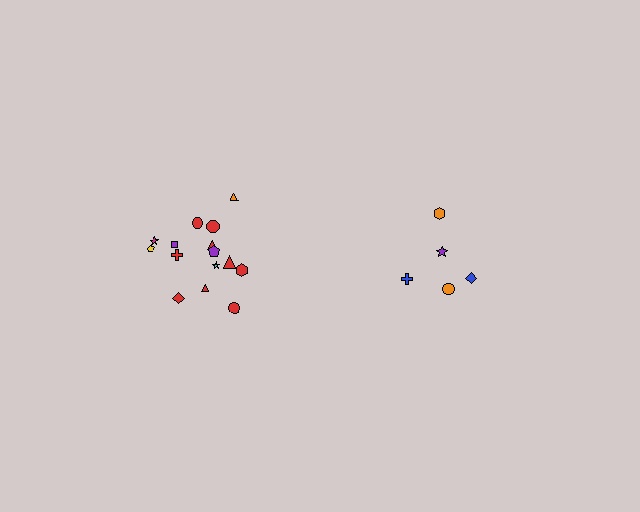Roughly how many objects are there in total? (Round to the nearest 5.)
Roughly 20 objects in total.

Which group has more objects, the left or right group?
The left group.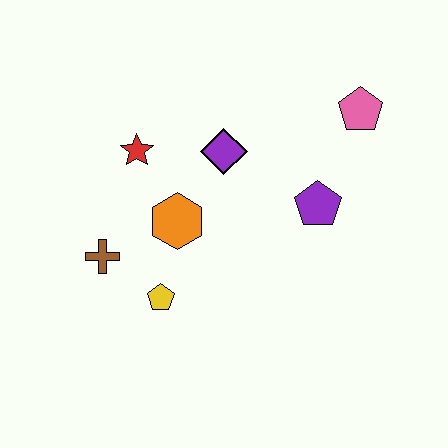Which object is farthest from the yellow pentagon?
The pink pentagon is farthest from the yellow pentagon.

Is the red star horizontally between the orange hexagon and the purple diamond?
No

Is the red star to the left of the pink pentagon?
Yes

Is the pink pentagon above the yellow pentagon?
Yes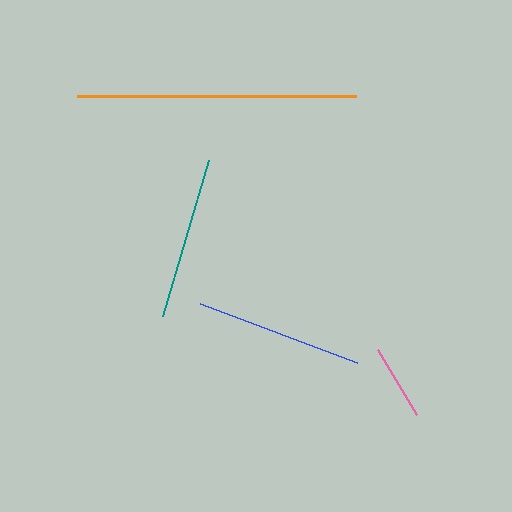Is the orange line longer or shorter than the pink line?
The orange line is longer than the pink line.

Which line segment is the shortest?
The pink line is the shortest at approximately 75 pixels.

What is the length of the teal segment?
The teal segment is approximately 162 pixels long.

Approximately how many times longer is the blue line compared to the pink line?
The blue line is approximately 2.2 times the length of the pink line.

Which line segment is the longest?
The orange line is the longest at approximately 279 pixels.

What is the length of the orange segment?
The orange segment is approximately 279 pixels long.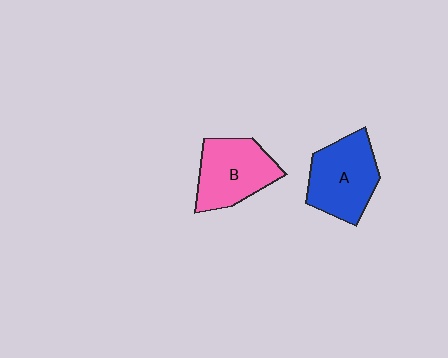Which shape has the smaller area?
Shape B (pink).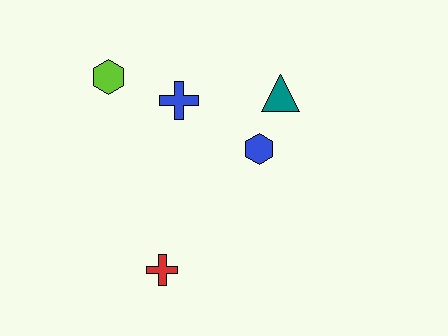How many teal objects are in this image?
There is 1 teal object.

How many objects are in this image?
There are 5 objects.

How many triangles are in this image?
There is 1 triangle.